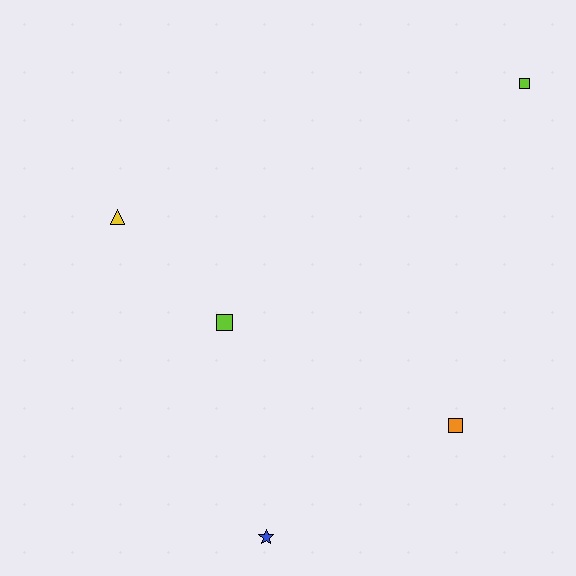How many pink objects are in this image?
There are no pink objects.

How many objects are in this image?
There are 5 objects.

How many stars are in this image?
There is 1 star.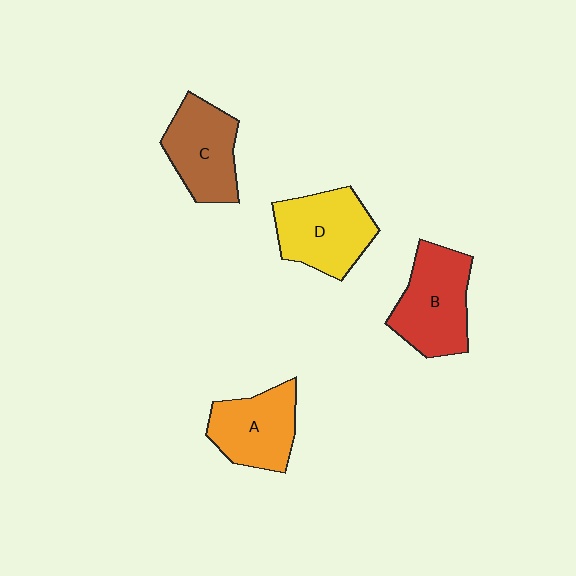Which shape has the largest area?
Shape B (red).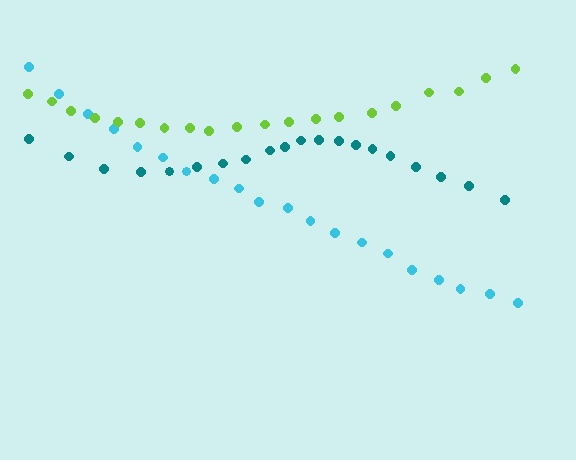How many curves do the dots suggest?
There are 3 distinct paths.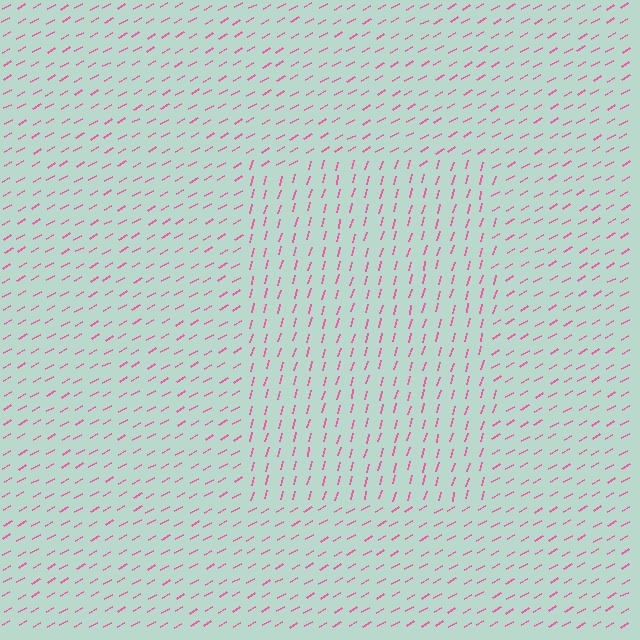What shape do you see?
I see a rectangle.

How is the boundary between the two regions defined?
The boundary is defined purely by a change in line orientation (approximately 45 degrees difference). All lines are the same color and thickness.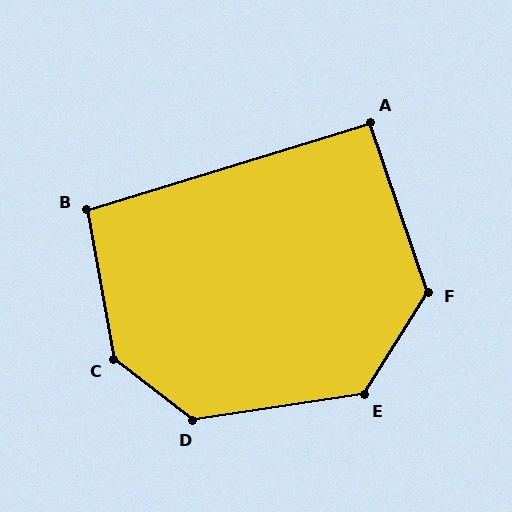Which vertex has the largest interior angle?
C, at approximately 138 degrees.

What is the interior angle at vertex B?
Approximately 97 degrees (obtuse).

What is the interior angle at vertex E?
Approximately 130 degrees (obtuse).